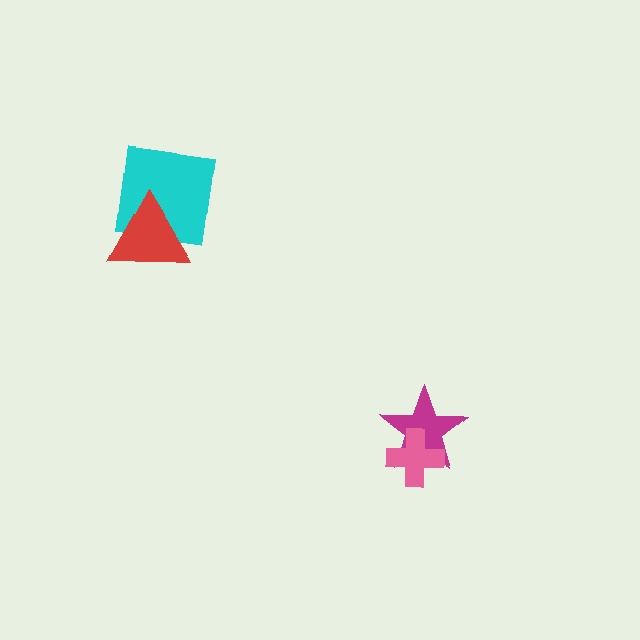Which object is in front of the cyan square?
The red triangle is in front of the cyan square.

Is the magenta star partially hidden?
Yes, it is partially covered by another shape.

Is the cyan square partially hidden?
Yes, it is partially covered by another shape.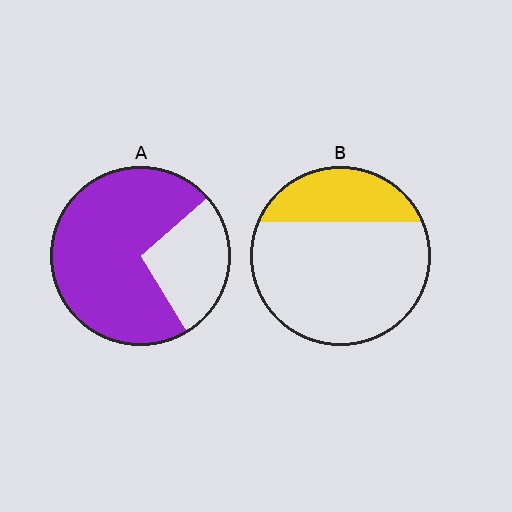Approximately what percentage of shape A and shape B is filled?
A is approximately 70% and B is approximately 25%.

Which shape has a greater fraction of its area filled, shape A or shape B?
Shape A.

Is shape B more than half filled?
No.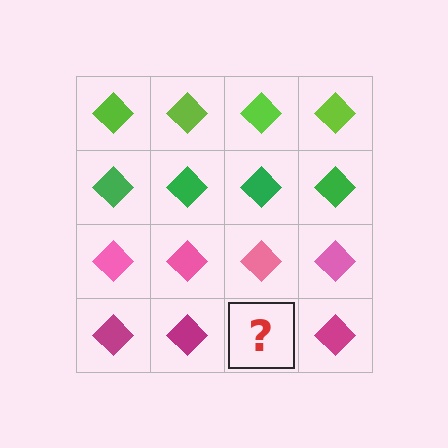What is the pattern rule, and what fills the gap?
The rule is that each row has a consistent color. The gap should be filled with a magenta diamond.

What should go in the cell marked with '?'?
The missing cell should contain a magenta diamond.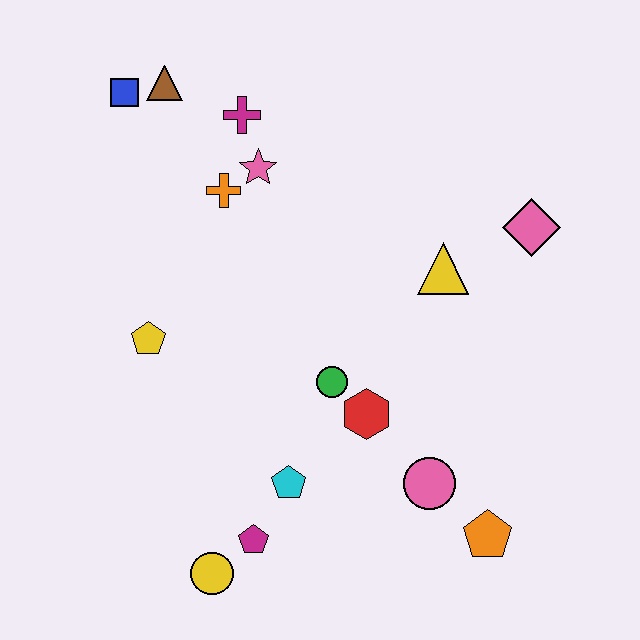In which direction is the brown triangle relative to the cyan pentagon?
The brown triangle is above the cyan pentagon.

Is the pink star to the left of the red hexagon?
Yes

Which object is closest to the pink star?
The orange cross is closest to the pink star.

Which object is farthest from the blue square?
The orange pentagon is farthest from the blue square.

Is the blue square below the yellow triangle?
No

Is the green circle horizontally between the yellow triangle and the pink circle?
No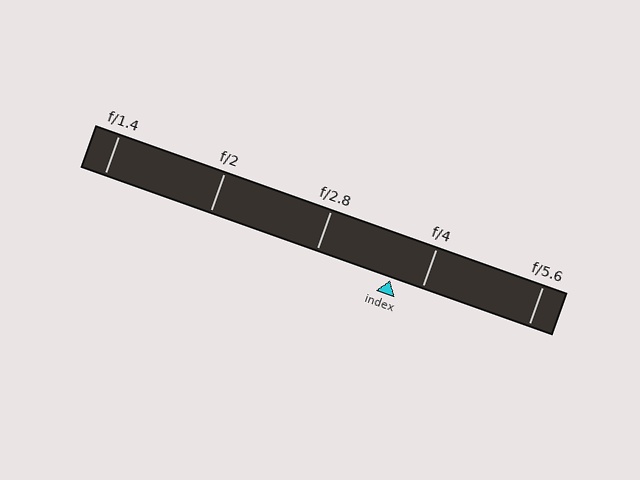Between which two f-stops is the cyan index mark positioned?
The index mark is between f/2.8 and f/4.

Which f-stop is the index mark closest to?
The index mark is closest to f/4.